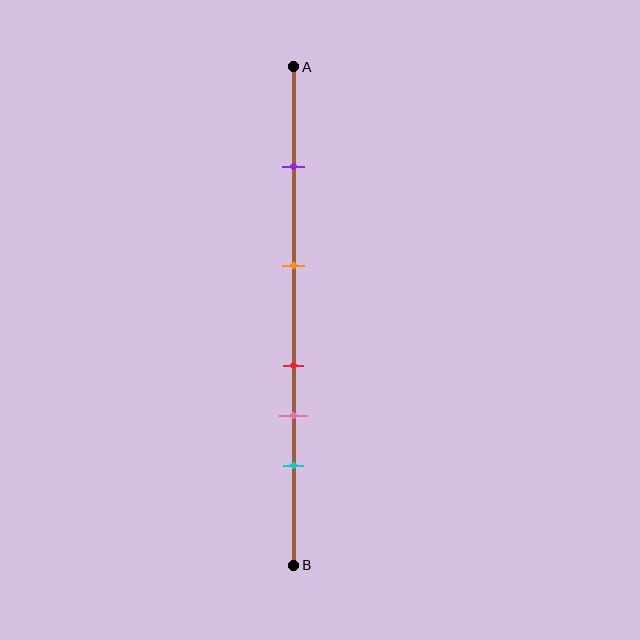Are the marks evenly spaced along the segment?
No, the marks are not evenly spaced.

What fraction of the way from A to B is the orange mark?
The orange mark is approximately 40% (0.4) of the way from A to B.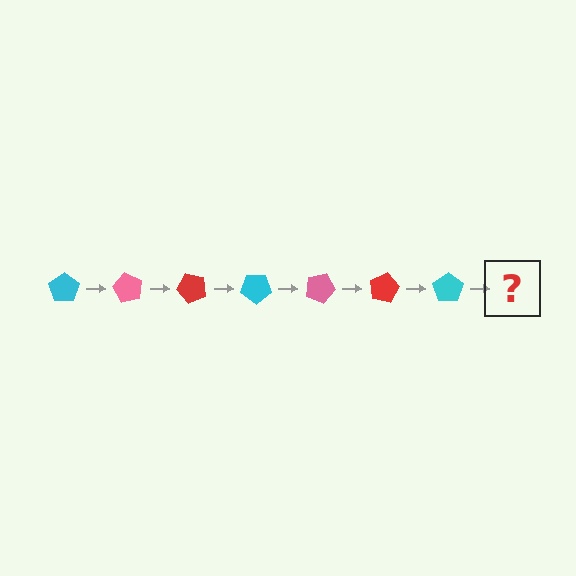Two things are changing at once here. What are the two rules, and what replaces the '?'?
The two rules are that it rotates 60 degrees each step and the color cycles through cyan, pink, and red. The '?' should be a pink pentagon, rotated 420 degrees from the start.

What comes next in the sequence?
The next element should be a pink pentagon, rotated 420 degrees from the start.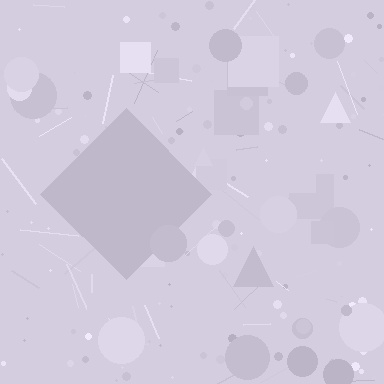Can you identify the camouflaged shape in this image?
The camouflaged shape is a diamond.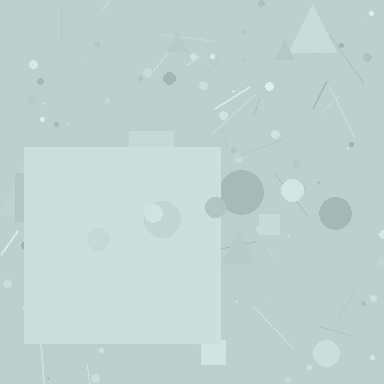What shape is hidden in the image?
A square is hidden in the image.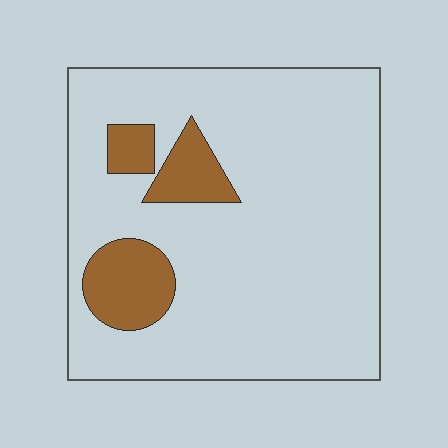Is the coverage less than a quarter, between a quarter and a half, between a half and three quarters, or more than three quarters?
Less than a quarter.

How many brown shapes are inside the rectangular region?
3.